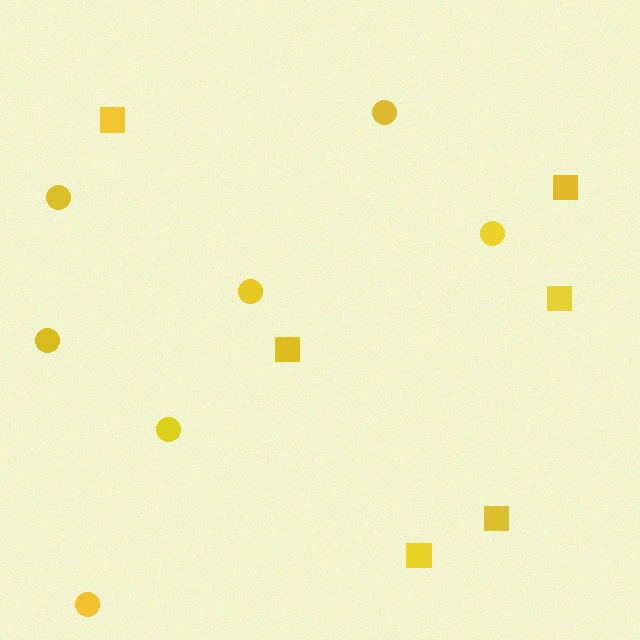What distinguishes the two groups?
There are 2 groups: one group of squares (6) and one group of circles (7).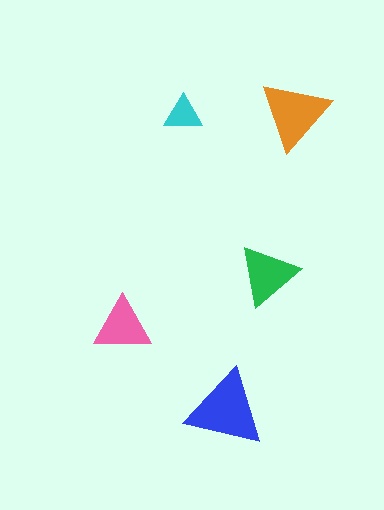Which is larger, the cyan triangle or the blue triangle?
The blue one.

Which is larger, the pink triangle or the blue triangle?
The blue one.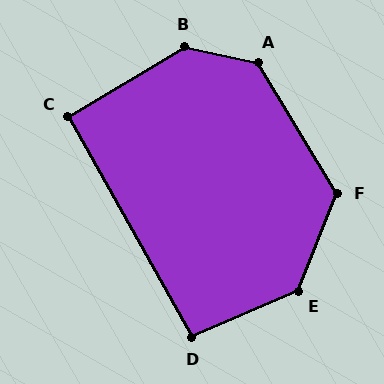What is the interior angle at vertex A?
Approximately 133 degrees (obtuse).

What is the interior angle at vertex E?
Approximately 135 degrees (obtuse).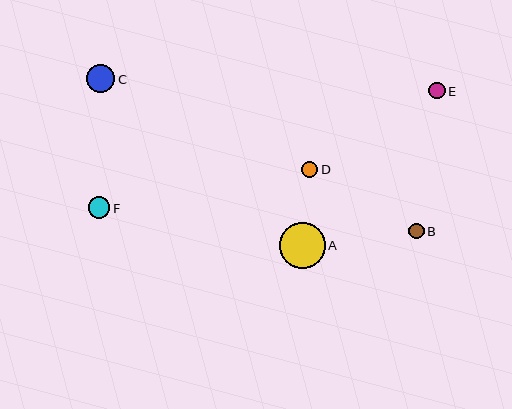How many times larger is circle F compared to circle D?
Circle F is approximately 1.4 times the size of circle D.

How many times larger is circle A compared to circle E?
Circle A is approximately 2.8 times the size of circle E.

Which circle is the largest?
Circle A is the largest with a size of approximately 46 pixels.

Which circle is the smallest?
Circle B is the smallest with a size of approximately 16 pixels.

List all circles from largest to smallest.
From largest to smallest: A, C, F, E, D, B.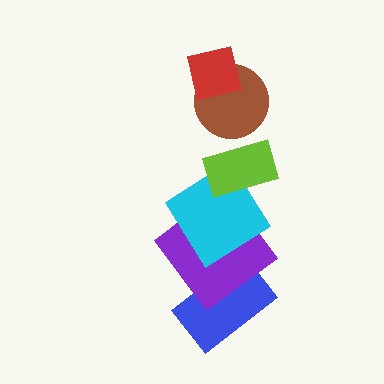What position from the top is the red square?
The red square is 1st from the top.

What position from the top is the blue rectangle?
The blue rectangle is 6th from the top.